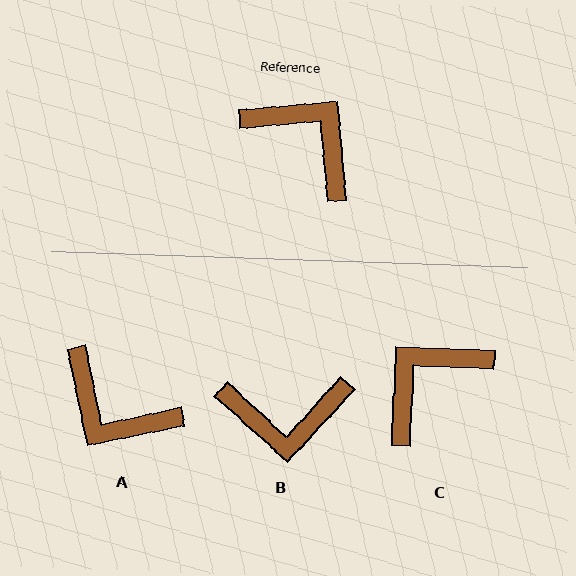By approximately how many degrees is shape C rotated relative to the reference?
Approximately 82 degrees counter-clockwise.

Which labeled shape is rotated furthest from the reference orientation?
A, about 173 degrees away.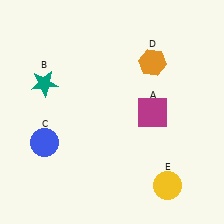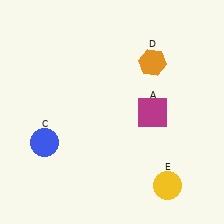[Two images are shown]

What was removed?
The teal star (B) was removed in Image 2.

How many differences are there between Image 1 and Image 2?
There is 1 difference between the two images.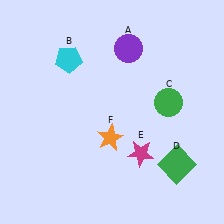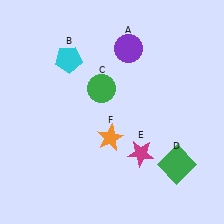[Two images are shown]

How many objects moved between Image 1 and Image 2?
1 object moved between the two images.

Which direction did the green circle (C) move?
The green circle (C) moved left.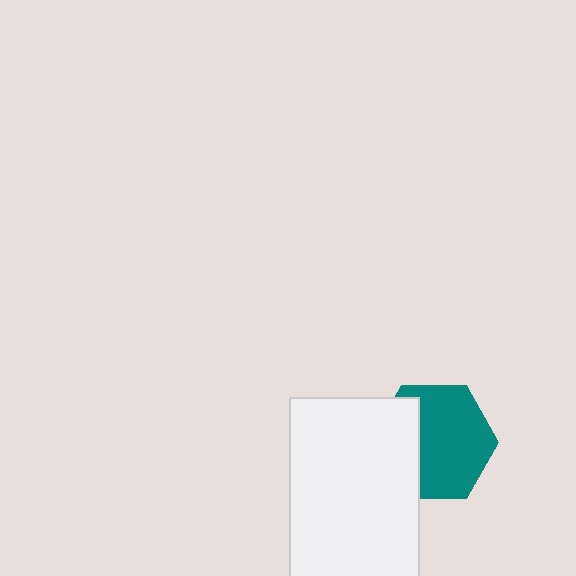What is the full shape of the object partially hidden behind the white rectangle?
The partially hidden object is a teal hexagon.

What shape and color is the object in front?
The object in front is a white rectangle.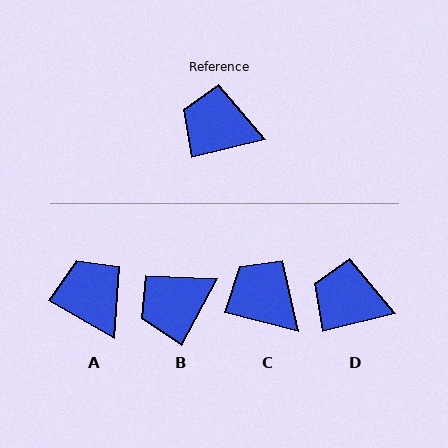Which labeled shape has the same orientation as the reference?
D.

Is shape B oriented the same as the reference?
No, it is off by about 48 degrees.